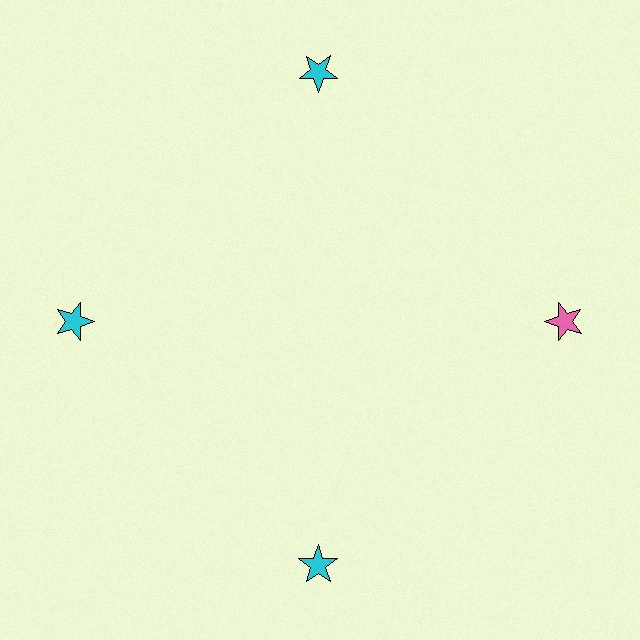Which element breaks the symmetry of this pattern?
The pink star at roughly the 3 o'clock position breaks the symmetry. All other shapes are cyan stars.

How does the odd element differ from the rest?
It has a different color: pink instead of cyan.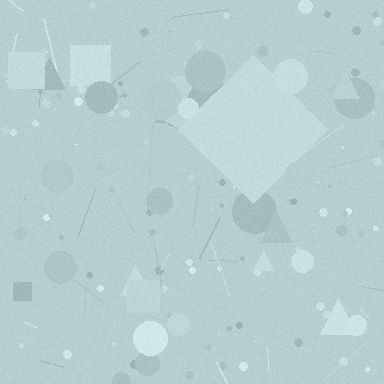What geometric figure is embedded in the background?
A diamond is embedded in the background.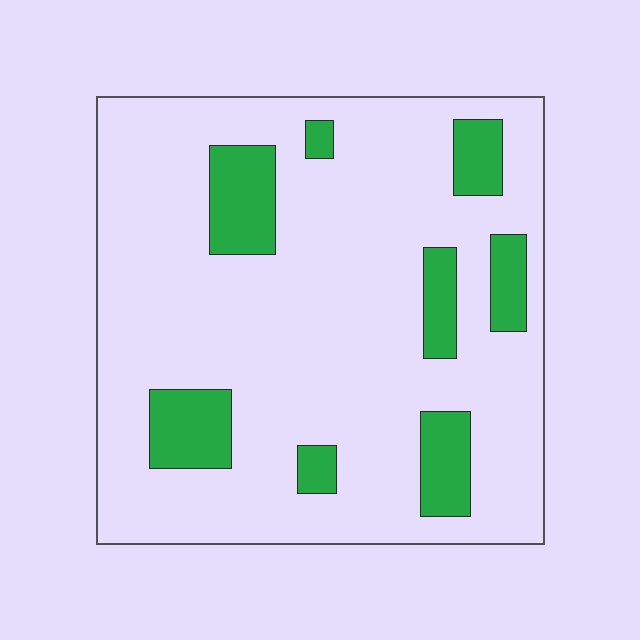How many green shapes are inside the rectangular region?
8.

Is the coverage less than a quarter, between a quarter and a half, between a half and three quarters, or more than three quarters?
Less than a quarter.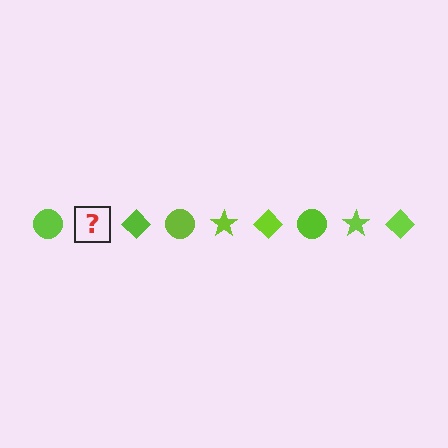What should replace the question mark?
The question mark should be replaced with a lime star.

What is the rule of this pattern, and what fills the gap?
The rule is that the pattern cycles through circle, star, diamond shapes in lime. The gap should be filled with a lime star.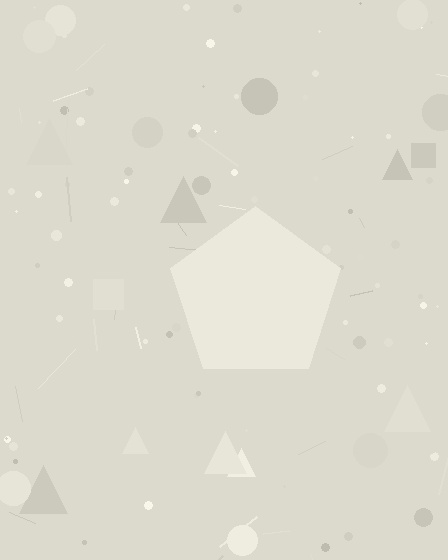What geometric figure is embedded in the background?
A pentagon is embedded in the background.